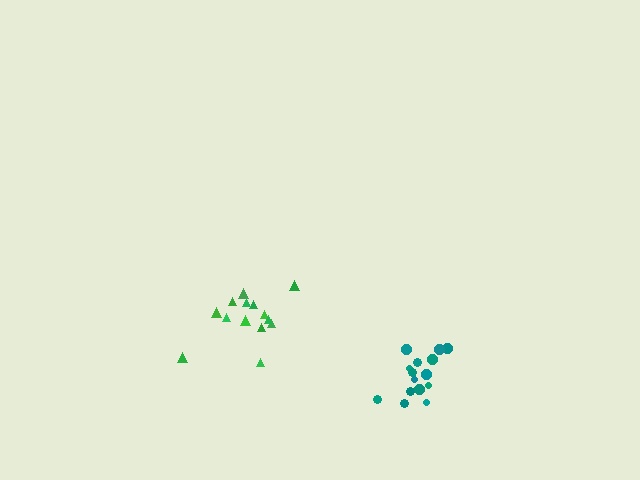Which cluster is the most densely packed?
Teal.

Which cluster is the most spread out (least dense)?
Green.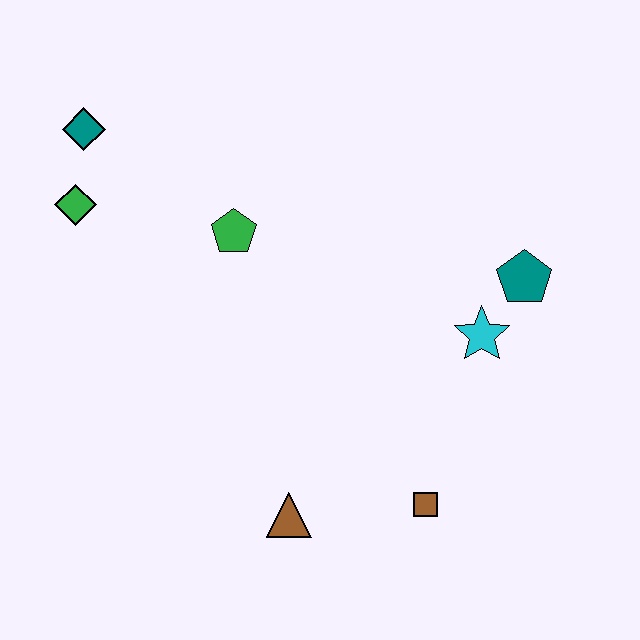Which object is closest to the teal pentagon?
The cyan star is closest to the teal pentagon.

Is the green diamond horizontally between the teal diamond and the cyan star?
No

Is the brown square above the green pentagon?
No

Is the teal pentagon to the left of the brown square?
No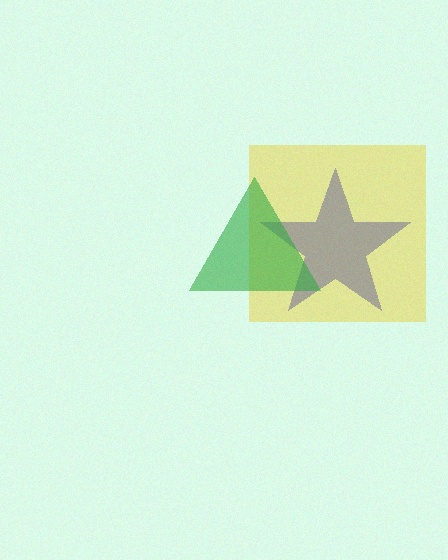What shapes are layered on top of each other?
The layered shapes are: a blue star, a yellow square, a green triangle.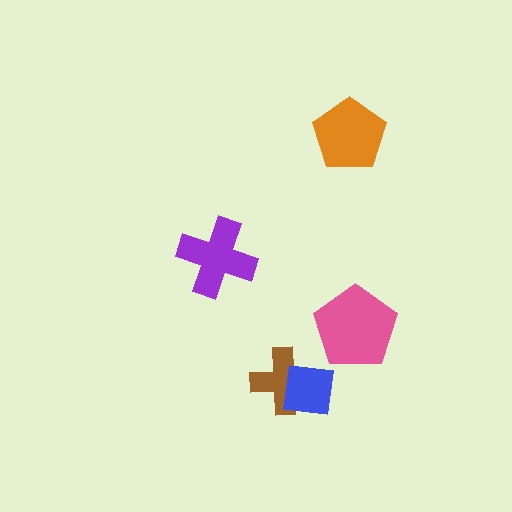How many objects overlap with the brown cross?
1 object overlaps with the brown cross.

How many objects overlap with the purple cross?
0 objects overlap with the purple cross.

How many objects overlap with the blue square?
1 object overlaps with the blue square.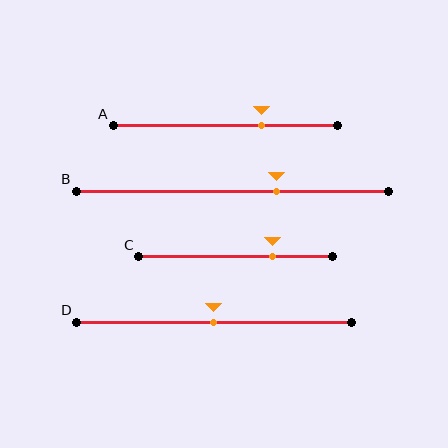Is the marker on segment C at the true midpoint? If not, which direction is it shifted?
No, the marker on segment C is shifted to the right by about 19% of the segment length.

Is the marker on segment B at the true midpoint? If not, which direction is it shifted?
No, the marker on segment B is shifted to the right by about 14% of the segment length.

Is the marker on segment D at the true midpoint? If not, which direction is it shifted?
Yes, the marker on segment D is at the true midpoint.